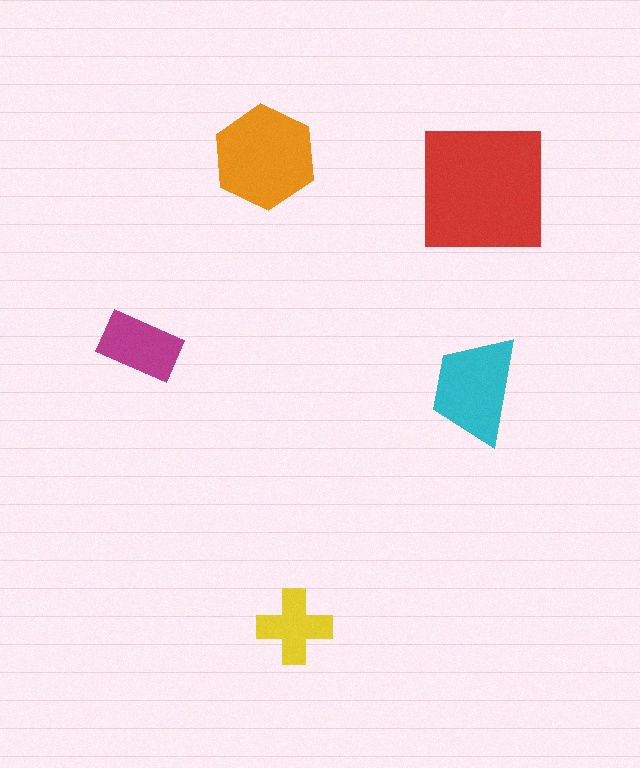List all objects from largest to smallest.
The red square, the orange hexagon, the cyan trapezoid, the magenta rectangle, the yellow cross.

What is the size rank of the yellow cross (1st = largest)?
5th.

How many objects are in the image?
There are 5 objects in the image.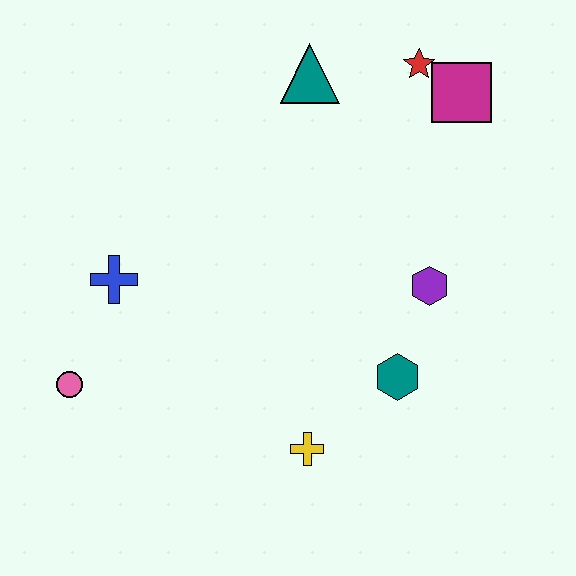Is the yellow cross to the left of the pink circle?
No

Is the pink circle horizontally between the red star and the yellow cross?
No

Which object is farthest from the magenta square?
The pink circle is farthest from the magenta square.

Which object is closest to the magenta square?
The red star is closest to the magenta square.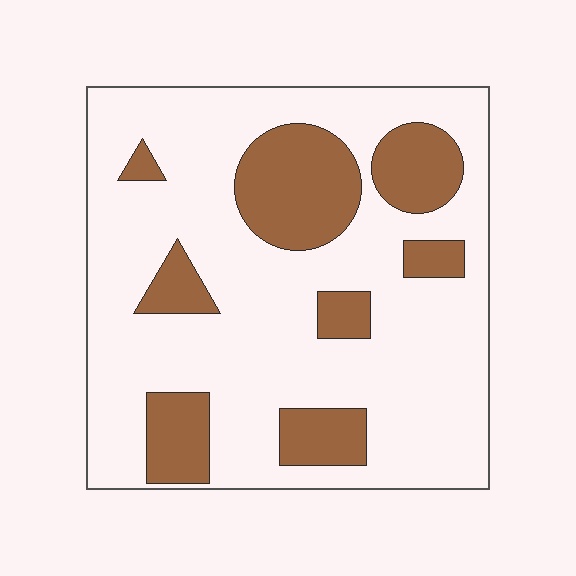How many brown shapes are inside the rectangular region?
8.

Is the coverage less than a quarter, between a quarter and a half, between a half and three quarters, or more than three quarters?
Less than a quarter.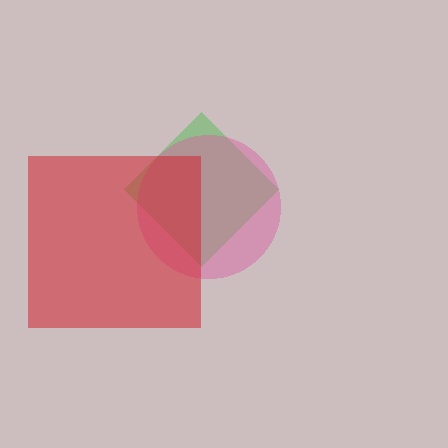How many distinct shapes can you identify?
There are 3 distinct shapes: a green diamond, a pink circle, a red square.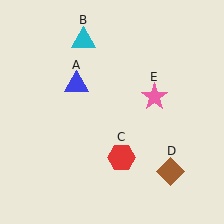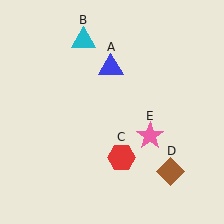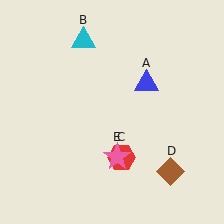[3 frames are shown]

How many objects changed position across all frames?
2 objects changed position: blue triangle (object A), pink star (object E).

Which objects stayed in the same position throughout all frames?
Cyan triangle (object B) and red hexagon (object C) and brown diamond (object D) remained stationary.